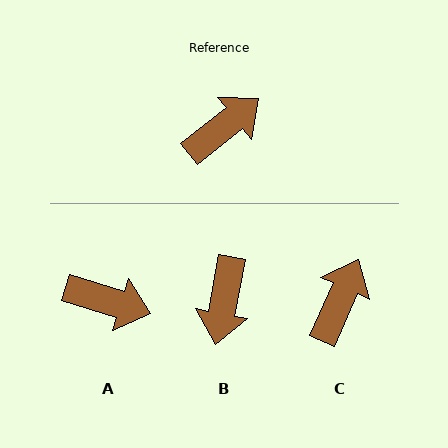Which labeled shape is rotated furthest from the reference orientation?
B, about 139 degrees away.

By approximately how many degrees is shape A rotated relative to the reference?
Approximately 56 degrees clockwise.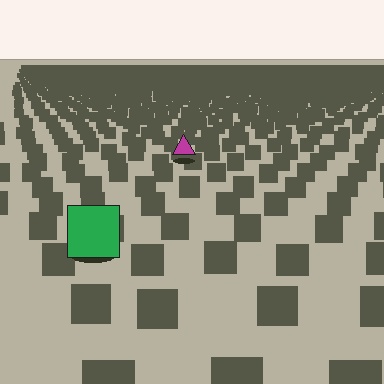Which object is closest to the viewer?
The green square is closest. The texture marks near it are larger and more spread out.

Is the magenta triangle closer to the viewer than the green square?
No. The green square is closer — you can tell from the texture gradient: the ground texture is coarser near it.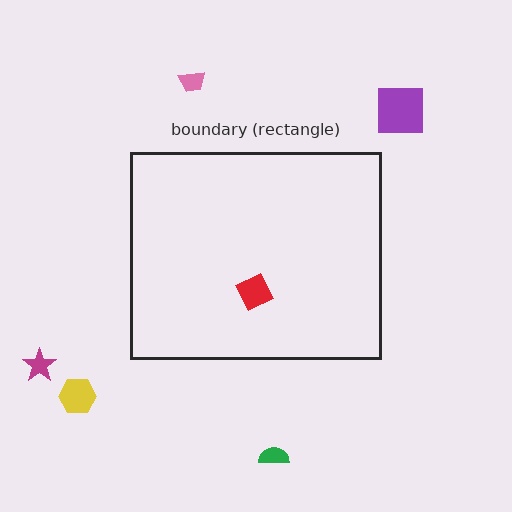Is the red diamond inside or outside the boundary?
Inside.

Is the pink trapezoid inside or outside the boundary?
Outside.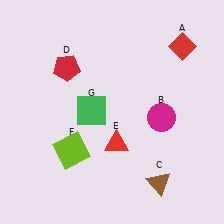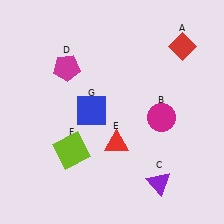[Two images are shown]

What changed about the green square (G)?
In Image 1, G is green. In Image 2, it changed to blue.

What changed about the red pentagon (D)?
In Image 1, D is red. In Image 2, it changed to magenta.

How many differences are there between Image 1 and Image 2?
There are 3 differences between the two images.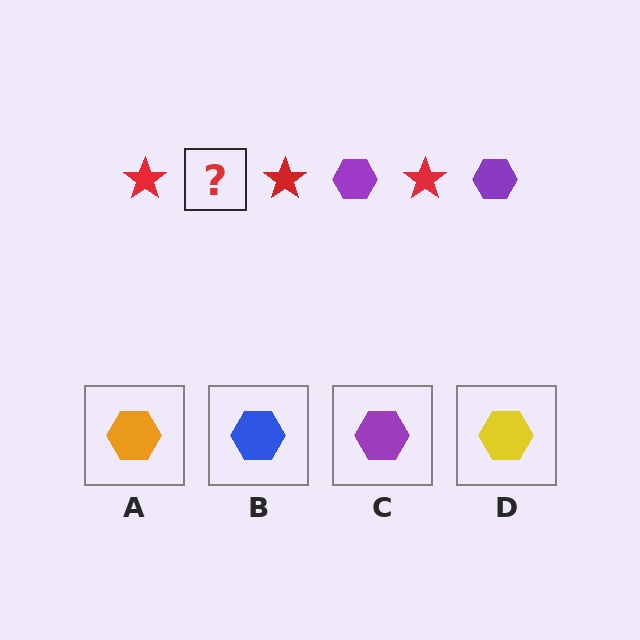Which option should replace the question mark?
Option C.